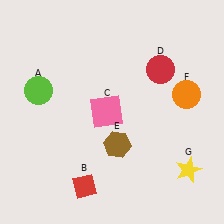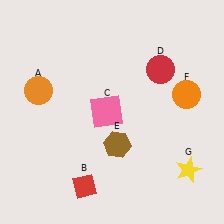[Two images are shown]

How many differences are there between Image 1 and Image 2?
There is 1 difference between the two images.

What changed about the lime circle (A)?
In Image 1, A is lime. In Image 2, it changed to orange.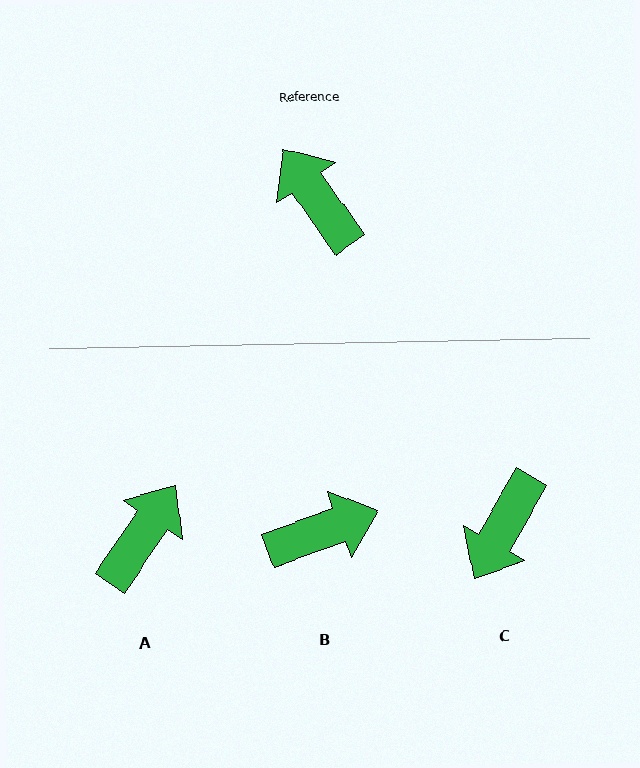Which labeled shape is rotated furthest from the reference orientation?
C, about 116 degrees away.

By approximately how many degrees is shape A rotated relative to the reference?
Approximately 69 degrees clockwise.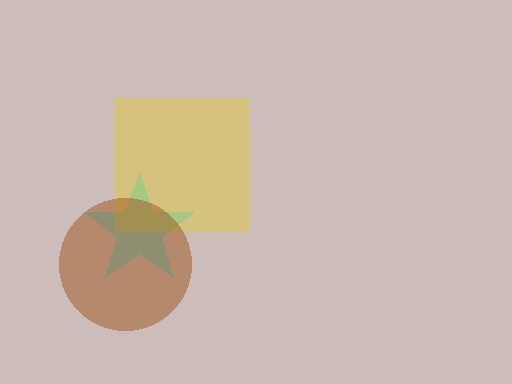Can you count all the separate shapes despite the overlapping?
Yes, there are 3 separate shapes.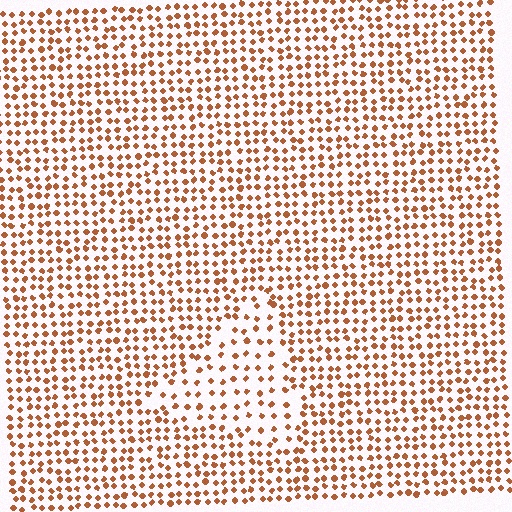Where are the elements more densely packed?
The elements are more densely packed outside the triangle boundary.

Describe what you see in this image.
The image contains small brown elements arranged at two different densities. A triangle-shaped region is visible where the elements are less densely packed than the surrounding area.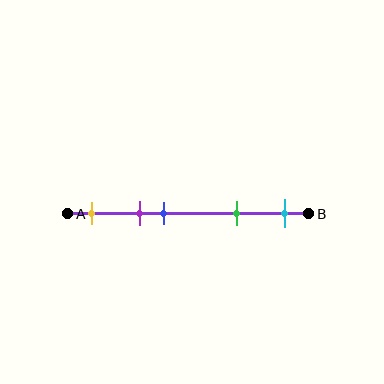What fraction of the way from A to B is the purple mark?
The purple mark is approximately 30% (0.3) of the way from A to B.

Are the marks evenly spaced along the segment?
No, the marks are not evenly spaced.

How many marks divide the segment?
There are 5 marks dividing the segment.